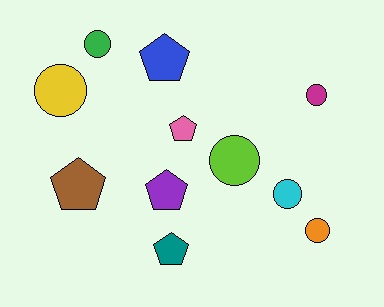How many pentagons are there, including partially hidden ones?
There are 5 pentagons.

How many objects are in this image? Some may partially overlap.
There are 11 objects.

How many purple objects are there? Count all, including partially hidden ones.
There is 1 purple object.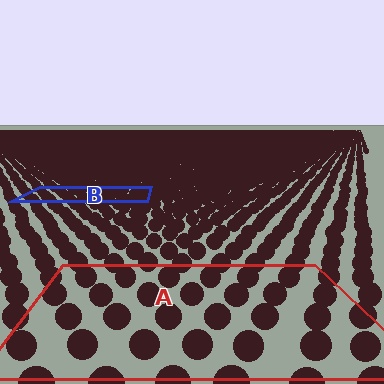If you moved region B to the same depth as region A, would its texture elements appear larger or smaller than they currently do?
They would appear larger. At a closer depth, the same texture elements are projected at a bigger on-screen size.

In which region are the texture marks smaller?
The texture marks are smaller in region B, because it is farther away.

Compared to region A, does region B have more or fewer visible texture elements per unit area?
Region B has more texture elements per unit area — they are packed more densely because it is farther away.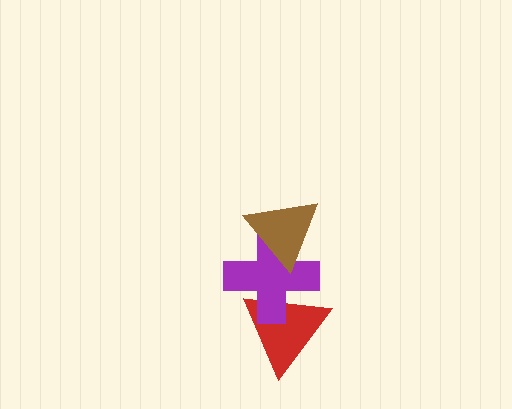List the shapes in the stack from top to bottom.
From top to bottom: the brown triangle, the purple cross, the red triangle.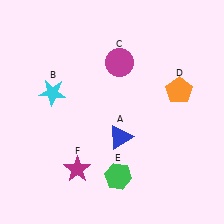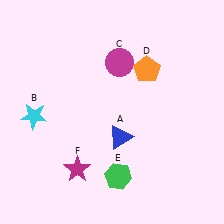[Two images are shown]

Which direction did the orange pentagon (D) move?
The orange pentagon (D) moved left.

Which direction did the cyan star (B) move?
The cyan star (B) moved down.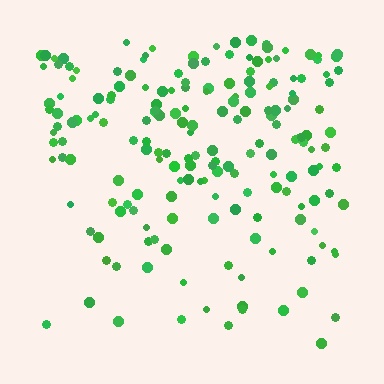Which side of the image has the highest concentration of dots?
The top.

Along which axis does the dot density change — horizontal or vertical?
Vertical.